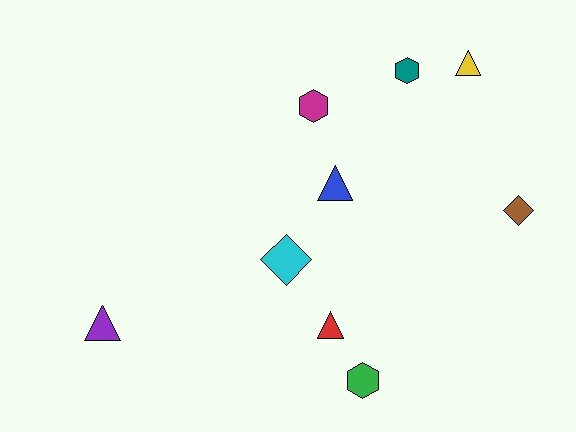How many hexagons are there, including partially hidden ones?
There are 3 hexagons.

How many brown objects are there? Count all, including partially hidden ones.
There is 1 brown object.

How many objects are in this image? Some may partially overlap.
There are 9 objects.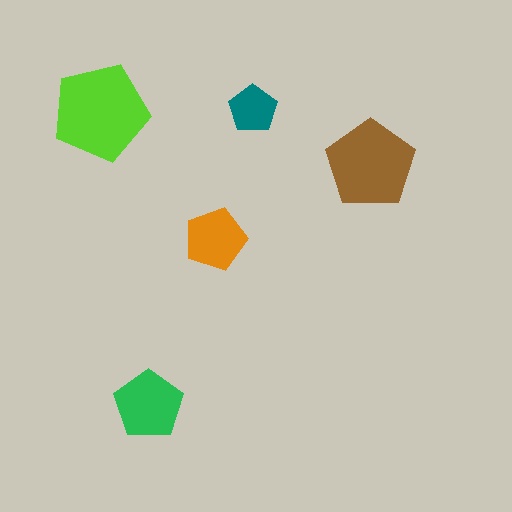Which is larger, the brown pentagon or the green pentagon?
The brown one.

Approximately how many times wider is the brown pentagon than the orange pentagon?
About 1.5 times wider.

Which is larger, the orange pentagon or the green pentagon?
The green one.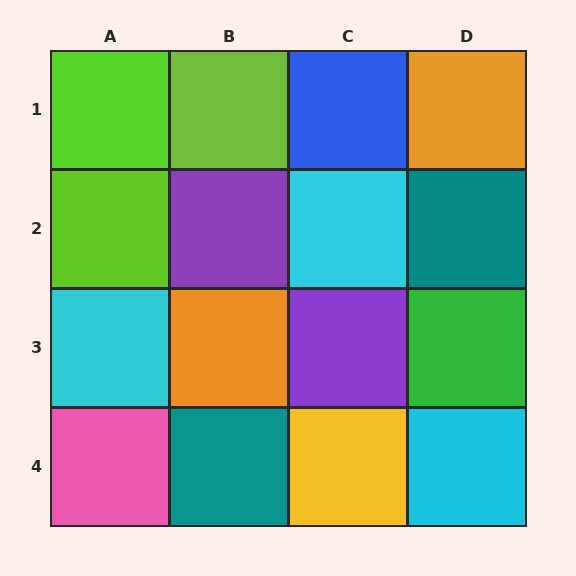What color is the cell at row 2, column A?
Lime.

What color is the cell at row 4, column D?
Cyan.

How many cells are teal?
2 cells are teal.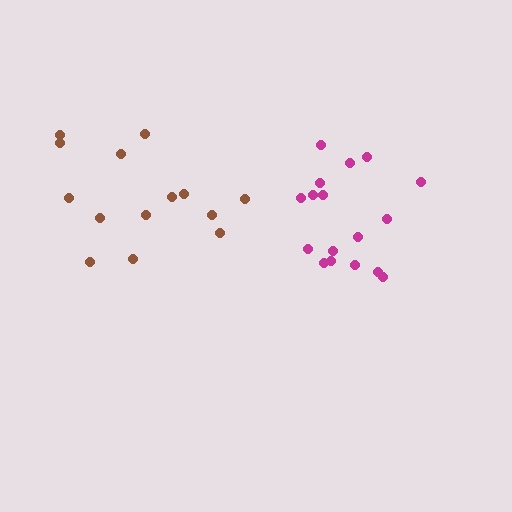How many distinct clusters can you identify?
There are 2 distinct clusters.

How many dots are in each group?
Group 1: 14 dots, Group 2: 17 dots (31 total).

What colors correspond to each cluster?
The clusters are colored: brown, magenta.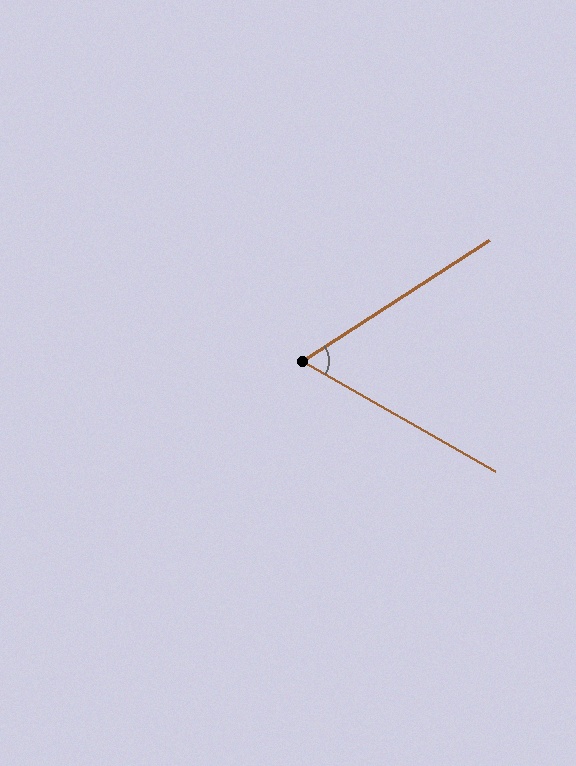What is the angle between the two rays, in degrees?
Approximately 63 degrees.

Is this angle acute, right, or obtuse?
It is acute.